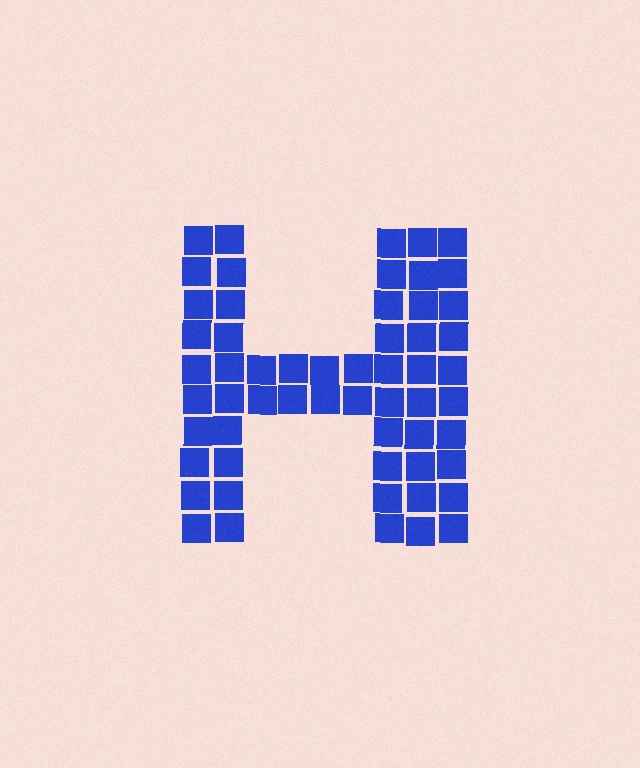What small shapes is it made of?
It is made of small squares.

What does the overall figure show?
The overall figure shows the letter H.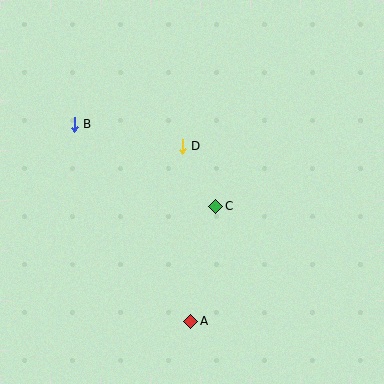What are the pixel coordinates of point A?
Point A is at (191, 321).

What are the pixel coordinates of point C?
Point C is at (216, 206).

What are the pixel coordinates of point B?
Point B is at (74, 124).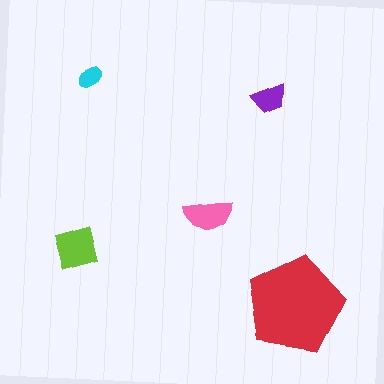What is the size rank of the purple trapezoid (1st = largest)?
4th.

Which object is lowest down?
The red pentagon is bottommost.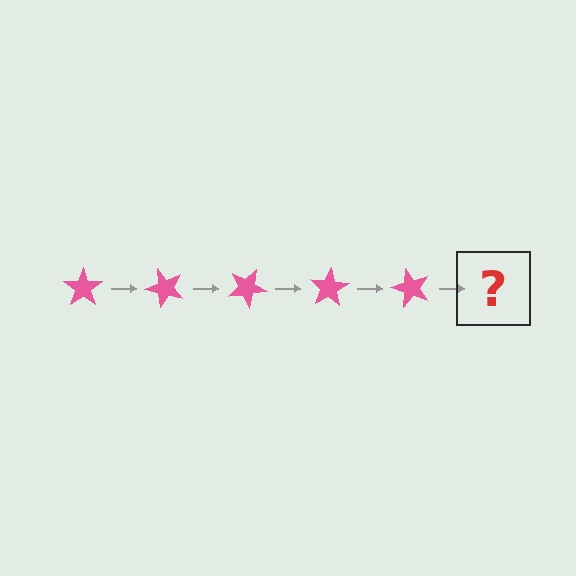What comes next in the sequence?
The next element should be a pink star rotated 250 degrees.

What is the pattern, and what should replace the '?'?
The pattern is that the star rotates 50 degrees each step. The '?' should be a pink star rotated 250 degrees.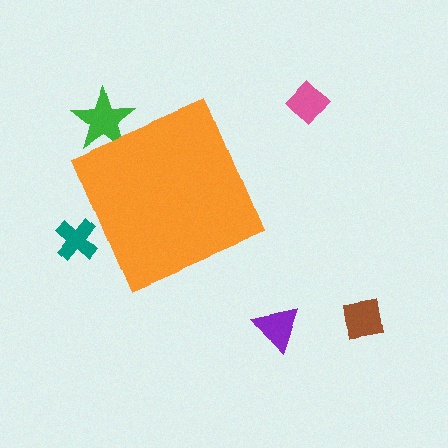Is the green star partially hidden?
Yes, the green star is partially hidden behind the orange diamond.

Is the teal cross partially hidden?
Yes, the teal cross is partially hidden behind the orange diamond.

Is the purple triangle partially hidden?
No, the purple triangle is fully visible.